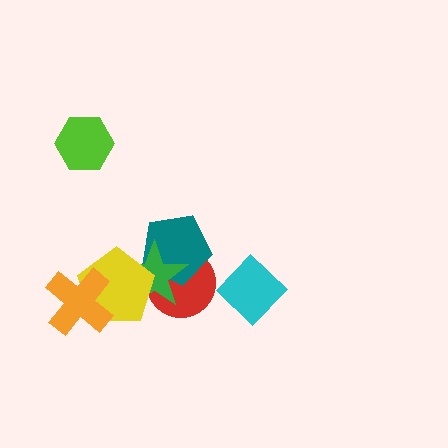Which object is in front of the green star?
The yellow pentagon is in front of the green star.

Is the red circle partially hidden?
Yes, it is partially covered by another shape.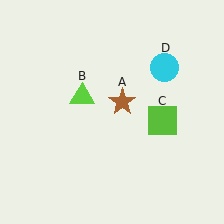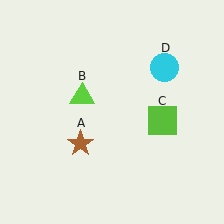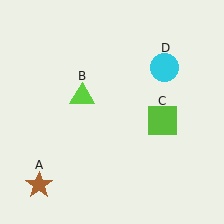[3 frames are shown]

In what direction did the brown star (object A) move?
The brown star (object A) moved down and to the left.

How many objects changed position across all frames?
1 object changed position: brown star (object A).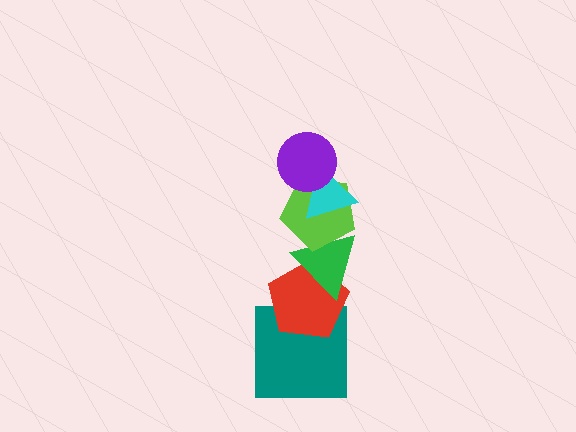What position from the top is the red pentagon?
The red pentagon is 5th from the top.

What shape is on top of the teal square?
The red pentagon is on top of the teal square.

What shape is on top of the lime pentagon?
The cyan triangle is on top of the lime pentagon.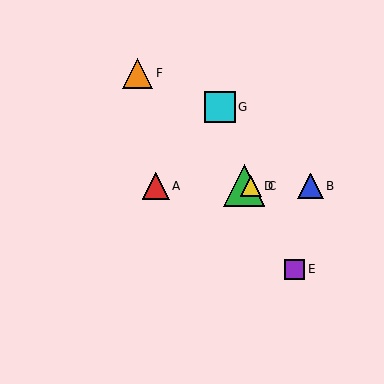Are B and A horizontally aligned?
Yes, both are at y≈186.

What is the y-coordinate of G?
Object G is at y≈107.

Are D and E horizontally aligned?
No, D is at y≈186 and E is at y≈269.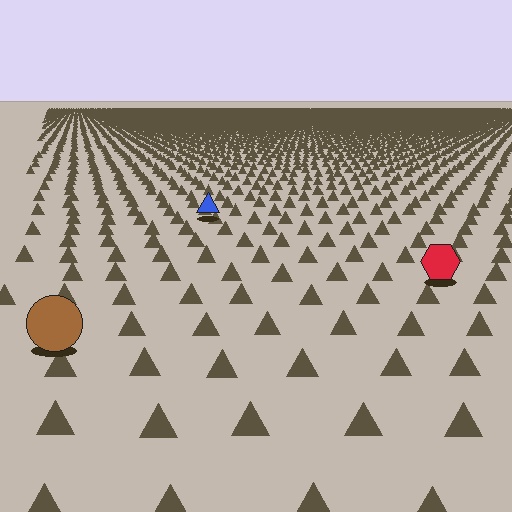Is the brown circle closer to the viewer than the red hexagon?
Yes. The brown circle is closer — you can tell from the texture gradient: the ground texture is coarser near it.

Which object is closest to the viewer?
The brown circle is closest. The texture marks near it are larger and more spread out.